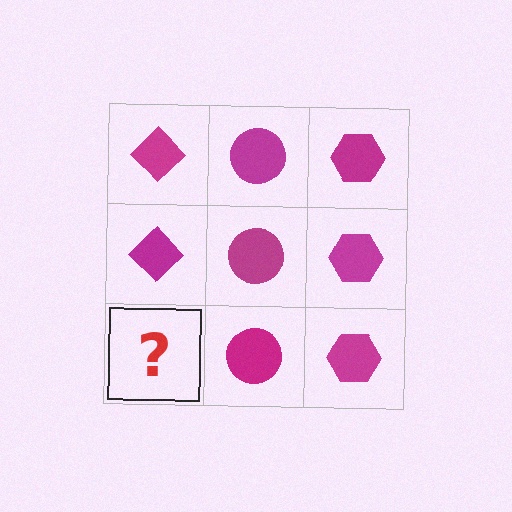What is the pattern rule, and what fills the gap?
The rule is that each column has a consistent shape. The gap should be filled with a magenta diamond.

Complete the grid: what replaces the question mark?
The question mark should be replaced with a magenta diamond.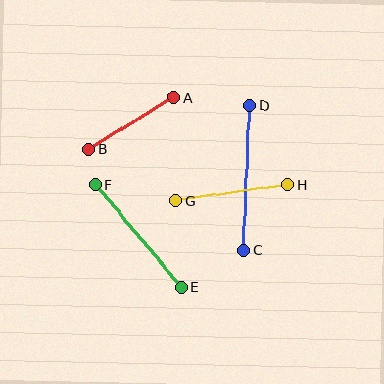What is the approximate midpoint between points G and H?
The midpoint is at approximately (232, 193) pixels.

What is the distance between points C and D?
The distance is approximately 145 pixels.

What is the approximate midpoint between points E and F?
The midpoint is at approximately (138, 236) pixels.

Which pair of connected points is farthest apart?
Points C and D are farthest apart.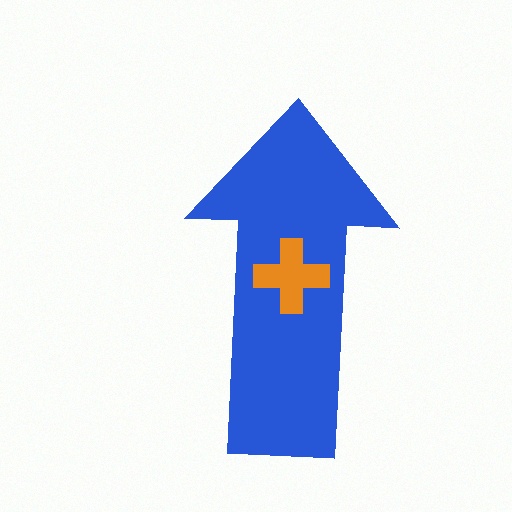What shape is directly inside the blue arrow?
The orange cross.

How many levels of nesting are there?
2.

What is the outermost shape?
The blue arrow.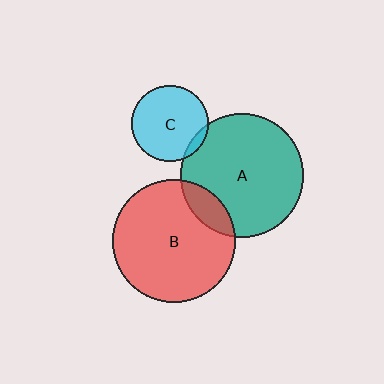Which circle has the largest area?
Circle A (teal).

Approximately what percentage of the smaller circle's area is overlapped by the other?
Approximately 5%.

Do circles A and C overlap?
Yes.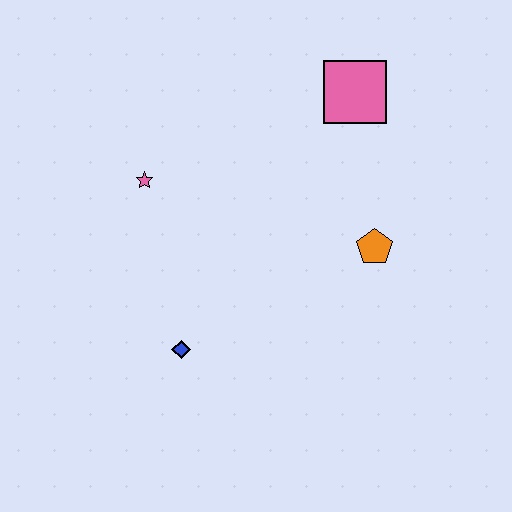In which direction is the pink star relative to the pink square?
The pink star is to the left of the pink square.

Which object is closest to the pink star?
The blue diamond is closest to the pink star.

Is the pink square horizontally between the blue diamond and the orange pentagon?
Yes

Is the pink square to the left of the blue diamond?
No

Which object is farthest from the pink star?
The orange pentagon is farthest from the pink star.